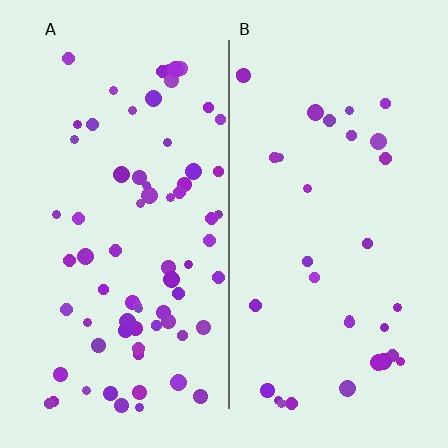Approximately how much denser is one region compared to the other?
Approximately 2.2× — region A over region B.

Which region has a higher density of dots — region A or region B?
A (the left).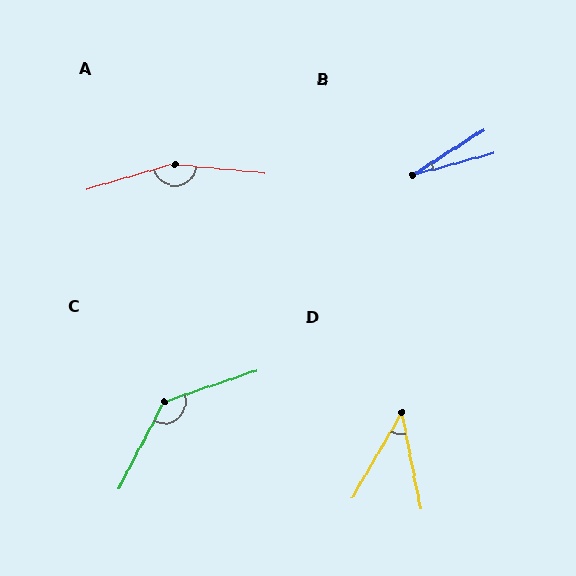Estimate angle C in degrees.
Approximately 136 degrees.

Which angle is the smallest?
B, at approximately 17 degrees.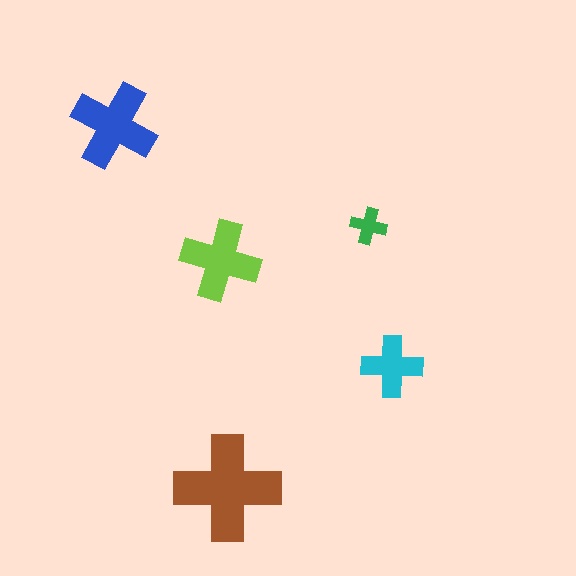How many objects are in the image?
There are 5 objects in the image.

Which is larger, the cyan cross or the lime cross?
The lime one.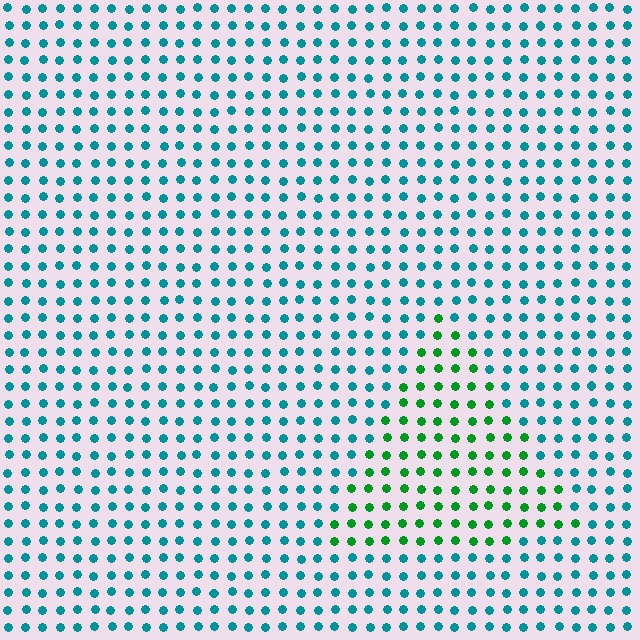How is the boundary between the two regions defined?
The boundary is defined purely by a slight shift in hue (about 49 degrees). Spacing, size, and orientation are identical on both sides.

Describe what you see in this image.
The image is filled with small teal elements in a uniform arrangement. A triangle-shaped region is visible where the elements are tinted to a slightly different hue, forming a subtle color boundary.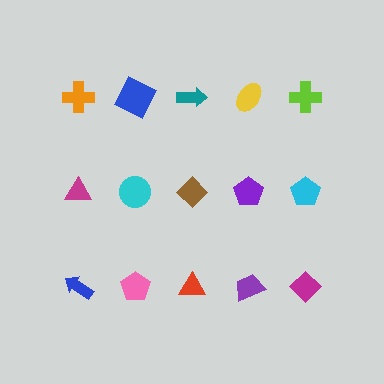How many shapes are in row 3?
5 shapes.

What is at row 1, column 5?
A lime cross.